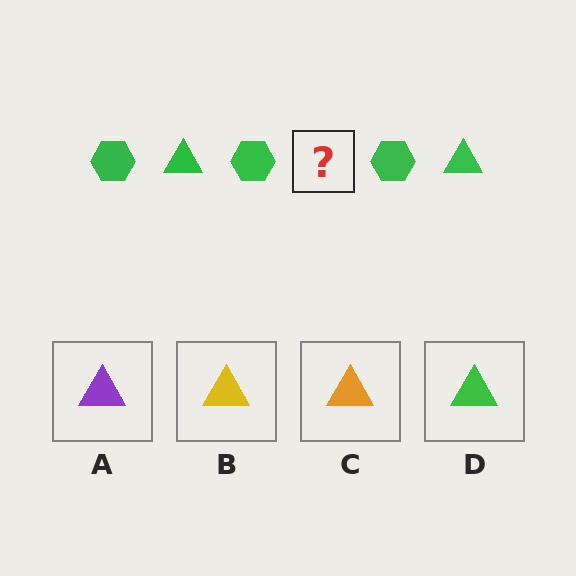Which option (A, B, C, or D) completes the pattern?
D.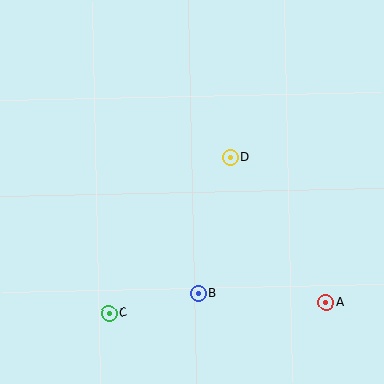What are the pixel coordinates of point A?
Point A is at (326, 303).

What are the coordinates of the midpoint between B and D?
The midpoint between B and D is at (214, 225).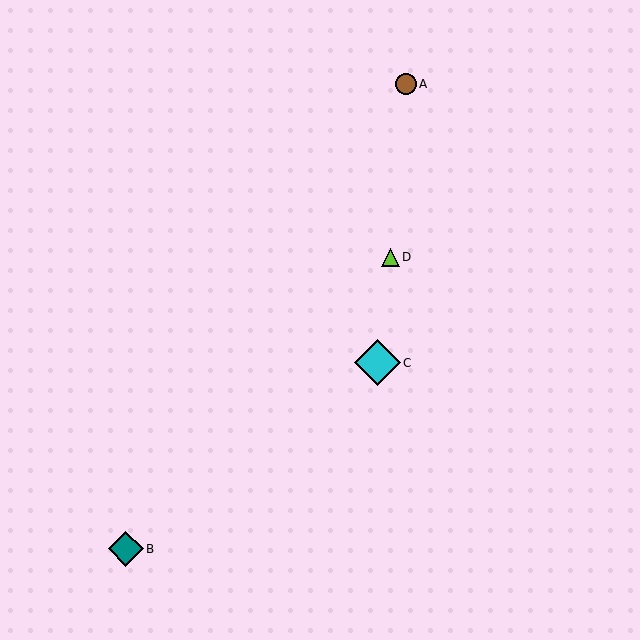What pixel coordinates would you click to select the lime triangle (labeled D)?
Click at (390, 257) to select the lime triangle D.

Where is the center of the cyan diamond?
The center of the cyan diamond is at (378, 363).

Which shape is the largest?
The cyan diamond (labeled C) is the largest.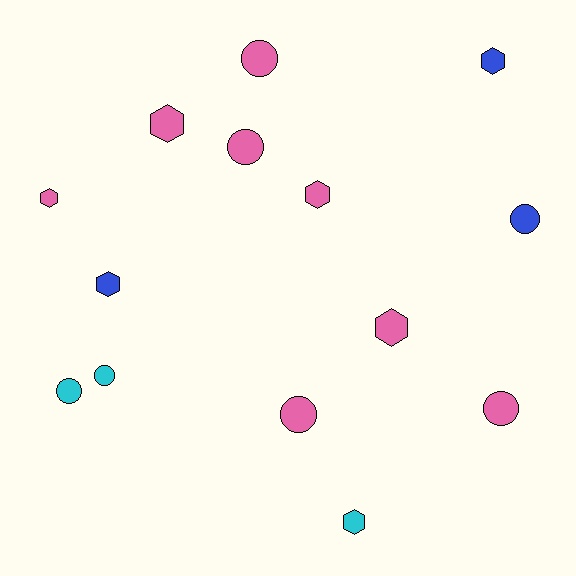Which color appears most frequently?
Pink, with 8 objects.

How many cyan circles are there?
There are 2 cyan circles.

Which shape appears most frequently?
Hexagon, with 7 objects.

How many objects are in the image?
There are 14 objects.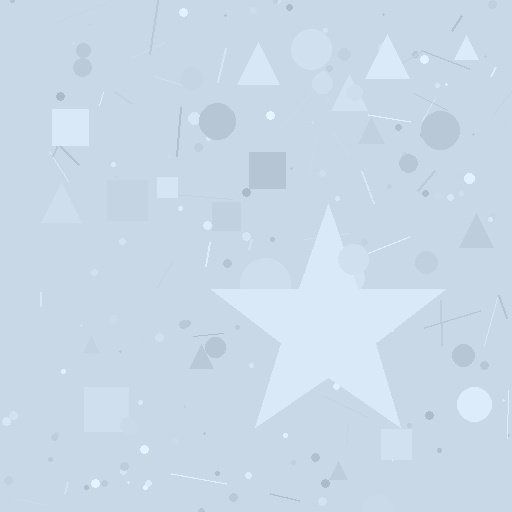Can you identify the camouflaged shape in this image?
The camouflaged shape is a star.